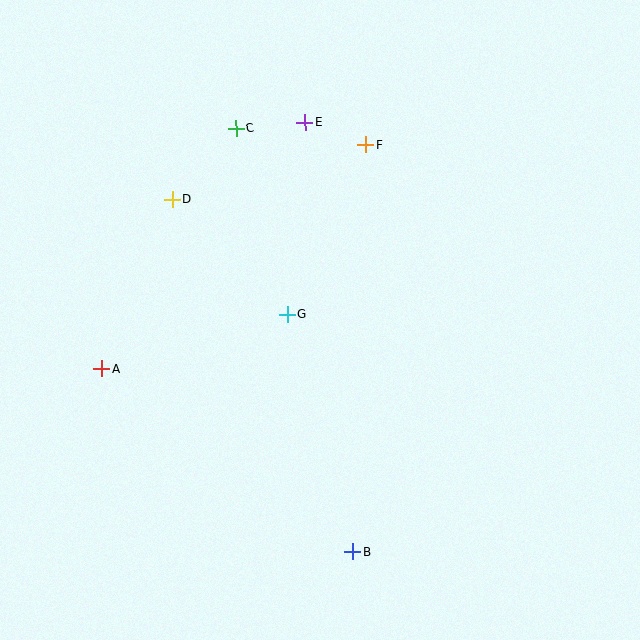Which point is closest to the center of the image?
Point G at (287, 314) is closest to the center.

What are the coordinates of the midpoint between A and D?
The midpoint between A and D is at (137, 284).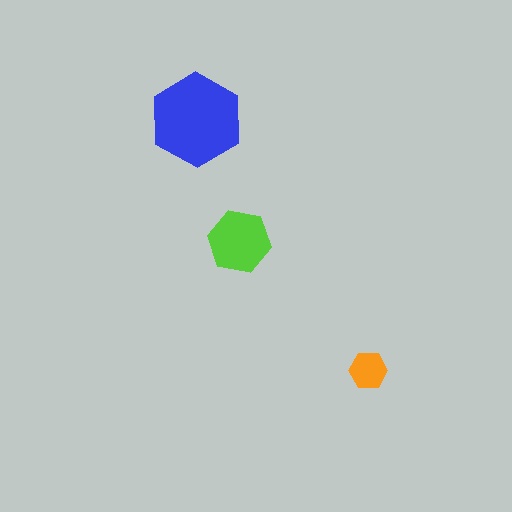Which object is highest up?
The blue hexagon is topmost.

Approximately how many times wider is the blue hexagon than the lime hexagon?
About 1.5 times wider.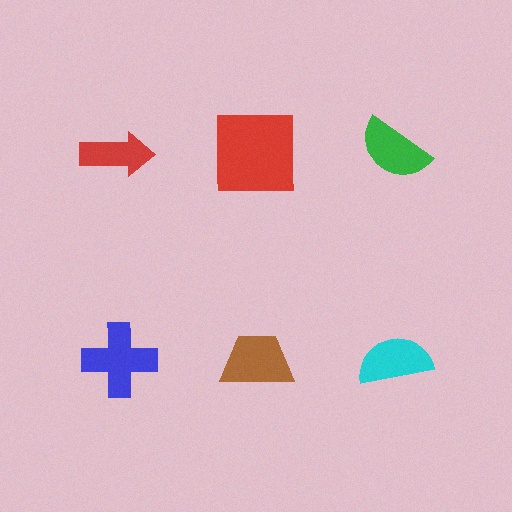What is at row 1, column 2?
A red square.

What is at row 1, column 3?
A green semicircle.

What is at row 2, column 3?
A cyan semicircle.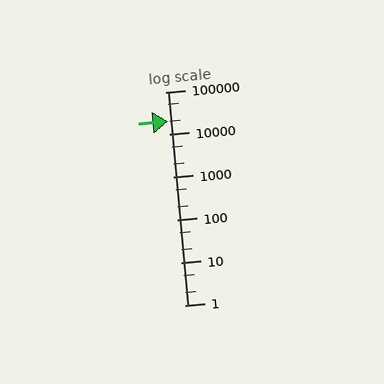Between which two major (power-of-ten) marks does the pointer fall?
The pointer is between 10000 and 100000.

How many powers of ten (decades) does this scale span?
The scale spans 5 decades, from 1 to 100000.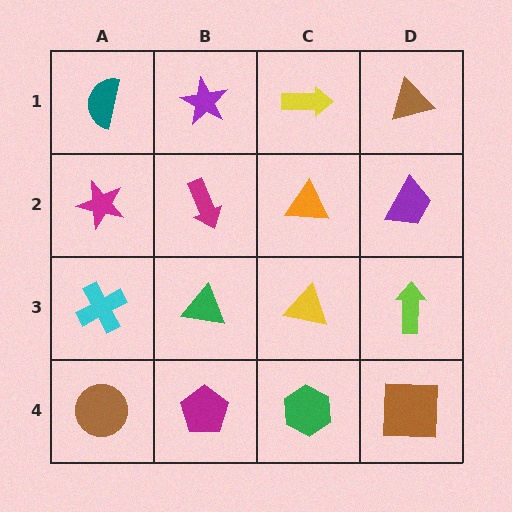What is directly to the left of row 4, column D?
A green hexagon.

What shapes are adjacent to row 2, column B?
A purple star (row 1, column B), a green triangle (row 3, column B), a magenta star (row 2, column A), an orange triangle (row 2, column C).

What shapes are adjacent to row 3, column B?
A magenta arrow (row 2, column B), a magenta pentagon (row 4, column B), a cyan cross (row 3, column A), a yellow triangle (row 3, column C).